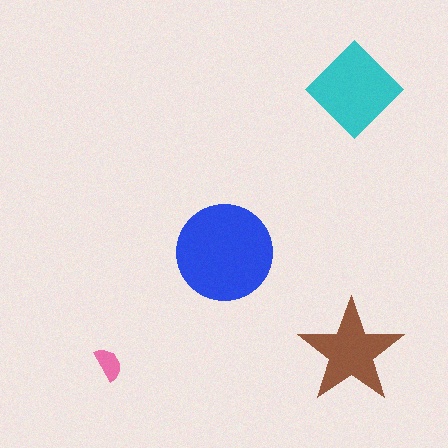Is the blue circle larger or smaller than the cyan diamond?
Larger.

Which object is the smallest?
The pink semicircle.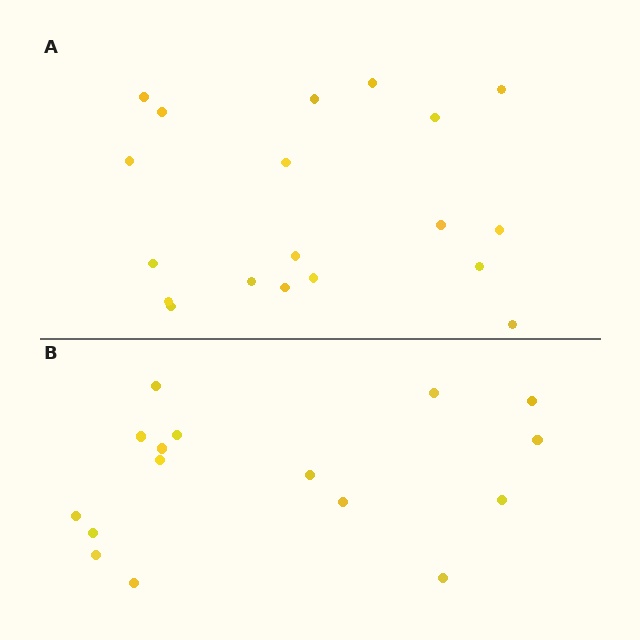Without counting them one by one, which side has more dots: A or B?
Region A (the top region) has more dots.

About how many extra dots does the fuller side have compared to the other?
Region A has just a few more — roughly 2 or 3 more dots than region B.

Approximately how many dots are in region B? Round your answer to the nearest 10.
About 20 dots. (The exact count is 16, which rounds to 20.)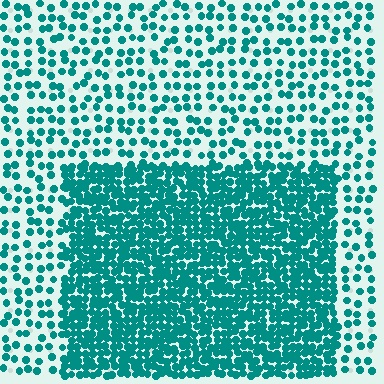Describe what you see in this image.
The image contains small teal elements arranged at two different densities. A rectangle-shaped region is visible where the elements are more densely packed than the surrounding area.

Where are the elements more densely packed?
The elements are more densely packed inside the rectangle boundary.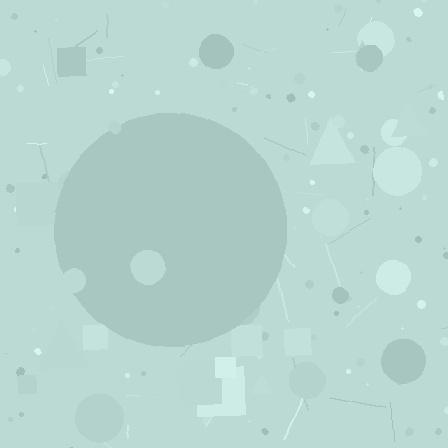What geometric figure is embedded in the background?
A circle is embedded in the background.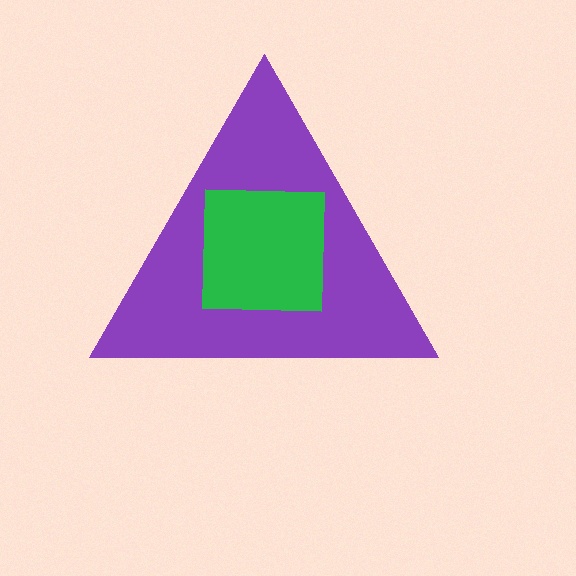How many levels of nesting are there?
2.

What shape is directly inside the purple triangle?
The green square.